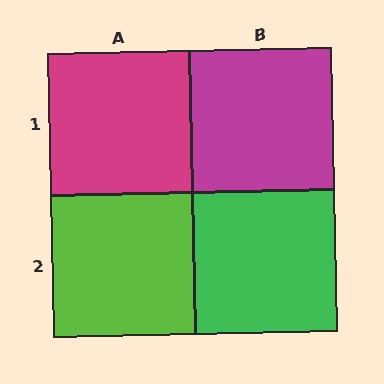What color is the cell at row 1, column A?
Magenta.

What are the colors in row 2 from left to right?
Lime, green.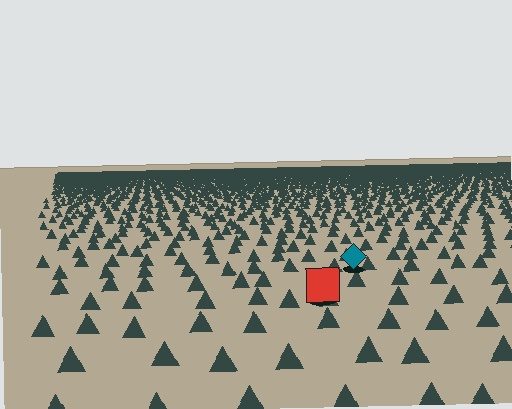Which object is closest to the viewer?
The red square is closest. The texture marks near it are larger and more spread out.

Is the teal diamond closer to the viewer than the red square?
No. The red square is closer — you can tell from the texture gradient: the ground texture is coarser near it.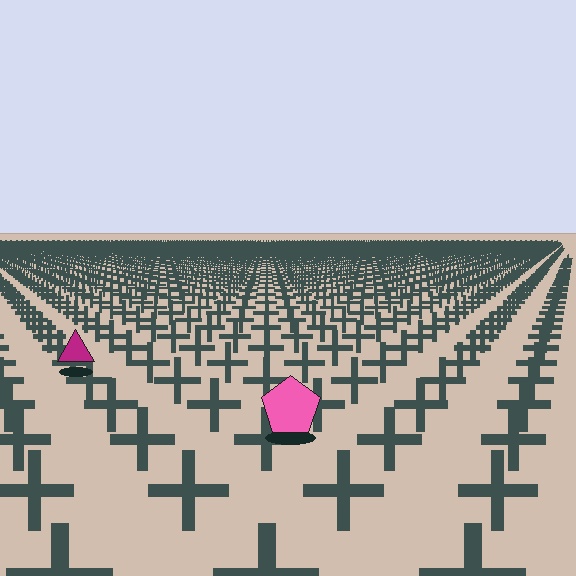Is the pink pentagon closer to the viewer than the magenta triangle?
Yes. The pink pentagon is closer — you can tell from the texture gradient: the ground texture is coarser near it.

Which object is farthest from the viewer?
The magenta triangle is farthest from the viewer. It appears smaller and the ground texture around it is denser.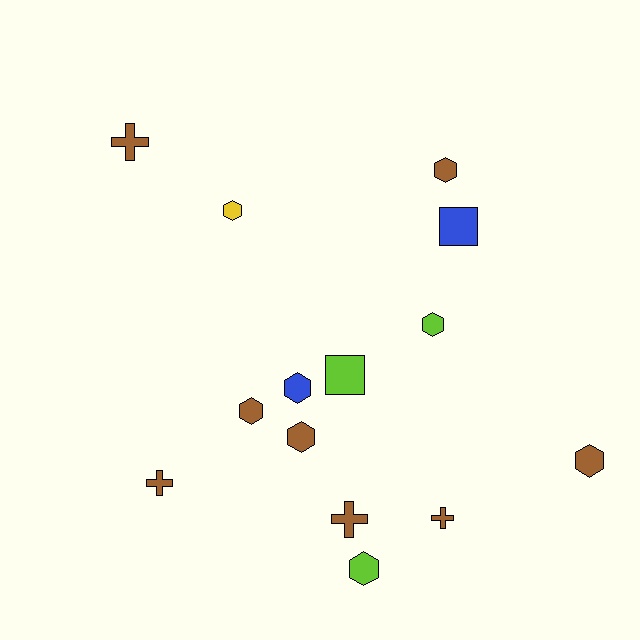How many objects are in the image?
There are 14 objects.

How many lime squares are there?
There is 1 lime square.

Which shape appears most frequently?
Hexagon, with 8 objects.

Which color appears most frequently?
Brown, with 8 objects.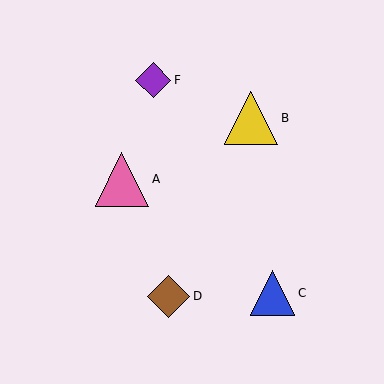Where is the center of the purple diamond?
The center of the purple diamond is at (153, 80).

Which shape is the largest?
The yellow triangle (labeled B) is the largest.